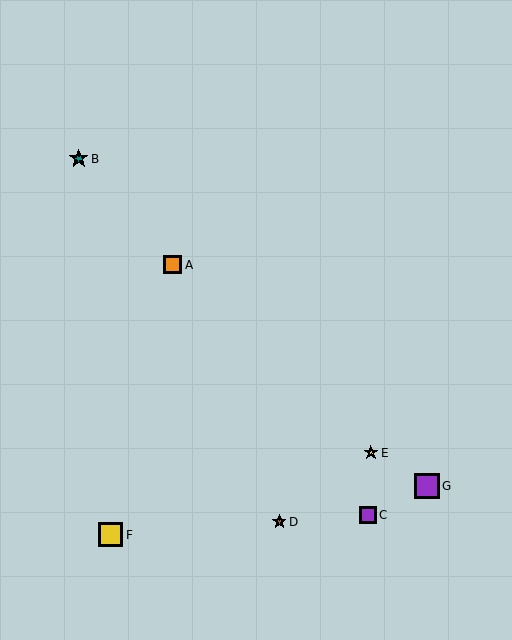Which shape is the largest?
The yellow square (labeled F) is the largest.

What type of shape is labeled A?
Shape A is an orange square.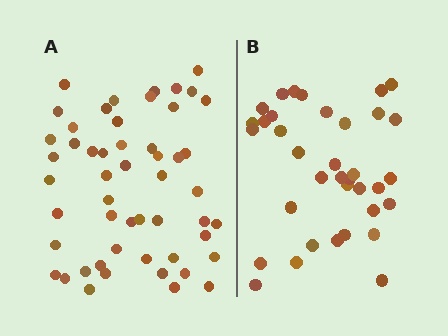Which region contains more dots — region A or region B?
Region A (the left region) has more dots.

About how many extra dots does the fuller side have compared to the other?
Region A has approximately 15 more dots than region B.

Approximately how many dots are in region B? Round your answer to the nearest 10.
About 40 dots. (The exact count is 36, which rounds to 40.)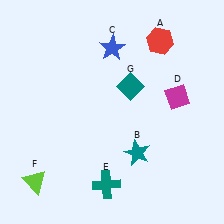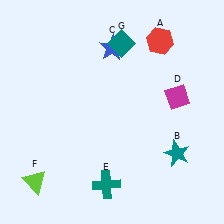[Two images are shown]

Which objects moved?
The objects that moved are: the teal star (B), the teal diamond (G).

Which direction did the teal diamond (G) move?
The teal diamond (G) moved up.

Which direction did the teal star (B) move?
The teal star (B) moved right.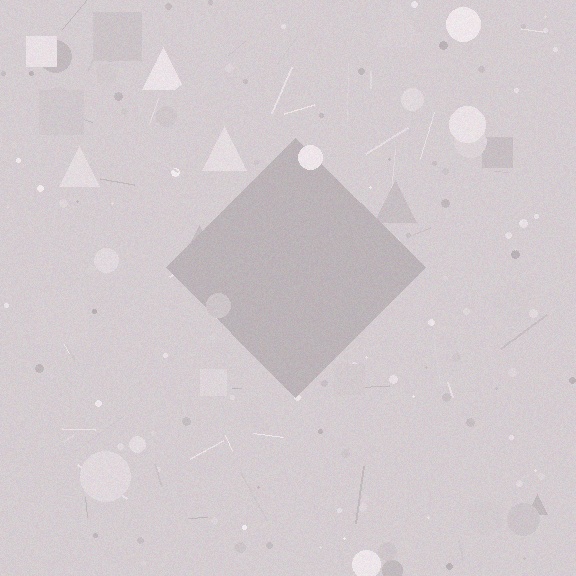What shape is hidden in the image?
A diamond is hidden in the image.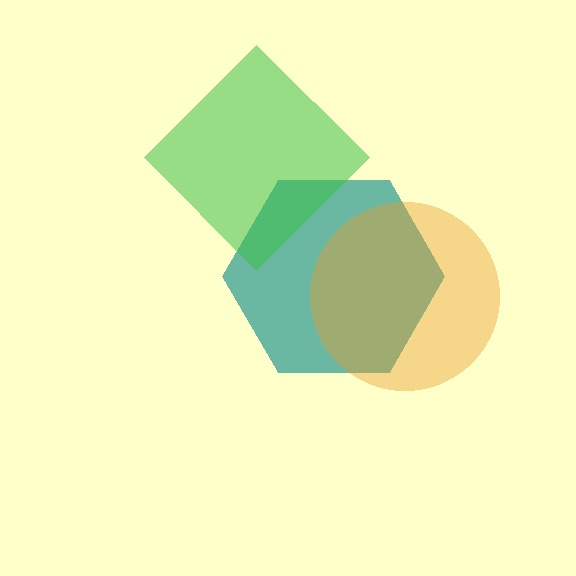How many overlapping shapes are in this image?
There are 3 overlapping shapes in the image.